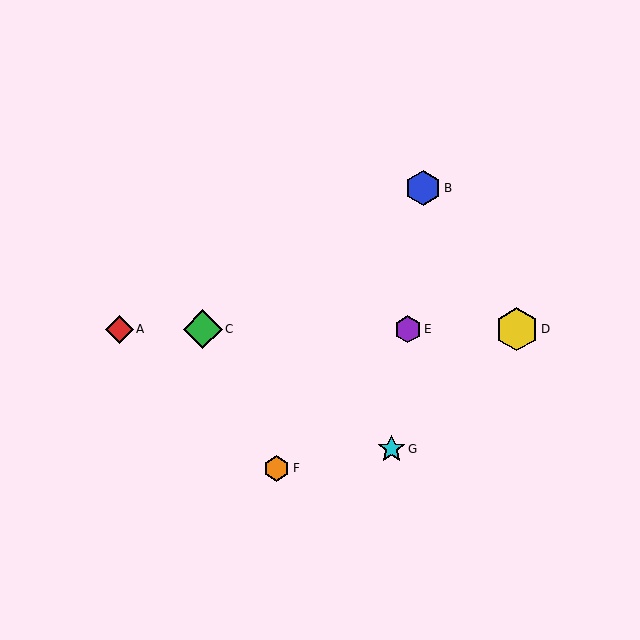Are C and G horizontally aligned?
No, C is at y≈329 and G is at y≈449.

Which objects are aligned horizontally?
Objects A, C, D, E are aligned horizontally.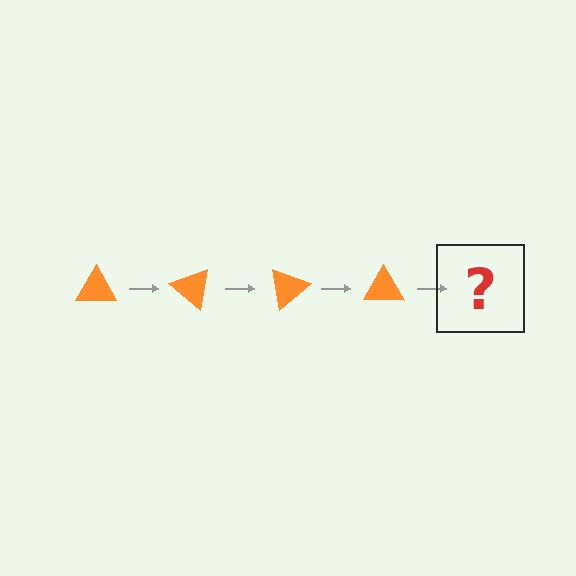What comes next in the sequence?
The next element should be an orange triangle rotated 160 degrees.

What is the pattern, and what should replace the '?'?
The pattern is that the triangle rotates 40 degrees each step. The '?' should be an orange triangle rotated 160 degrees.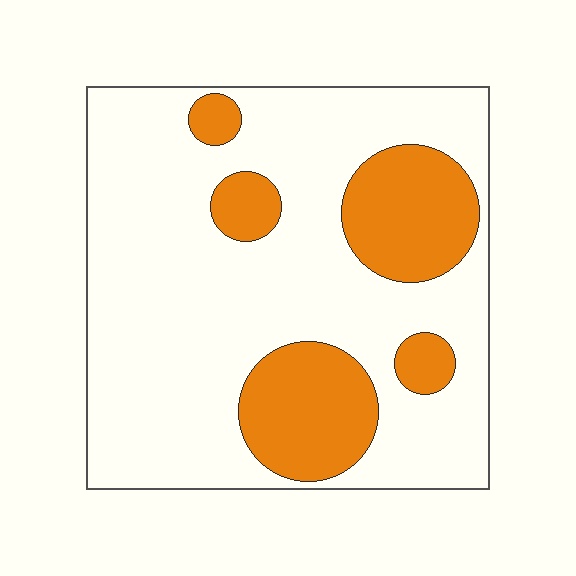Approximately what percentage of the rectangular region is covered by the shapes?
Approximately 25%.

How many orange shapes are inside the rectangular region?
5.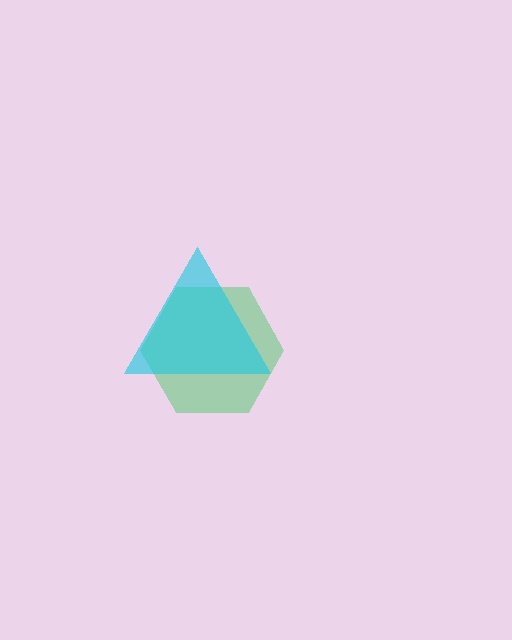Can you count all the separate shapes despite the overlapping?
Yes, there are 2 separate shapes.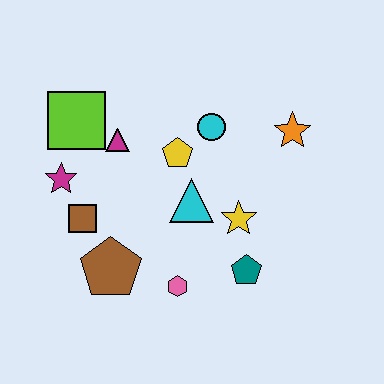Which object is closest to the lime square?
The magenta triangle is closest to the lime square.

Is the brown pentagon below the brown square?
Yes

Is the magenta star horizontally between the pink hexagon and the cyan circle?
No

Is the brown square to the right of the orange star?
No